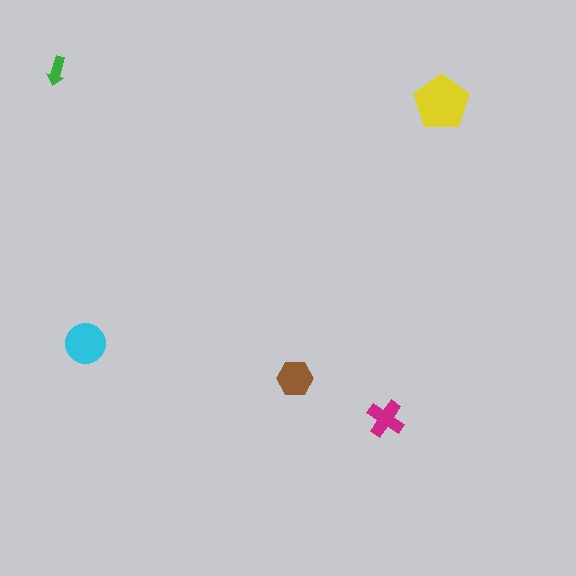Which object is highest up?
The green arrow is topmost.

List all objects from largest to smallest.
The yellow pentagon, the cyan circle, the brown hexagon, the magenta cross, the green arrow.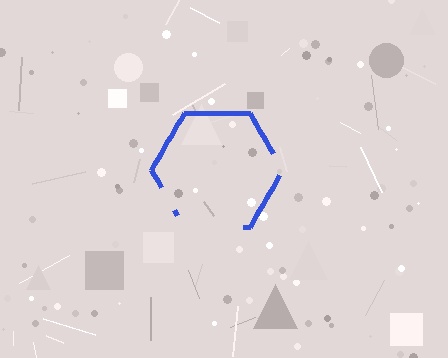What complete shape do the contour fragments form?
The contour fragments form a hexagon.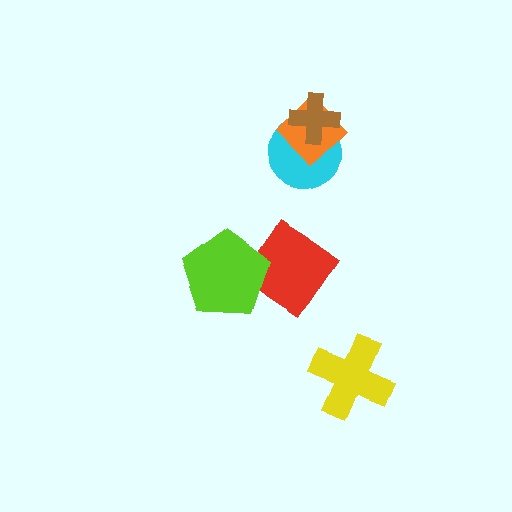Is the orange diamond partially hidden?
Yes, it is partially covered by another shape.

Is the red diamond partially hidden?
Yes, it is partially covered by another shape.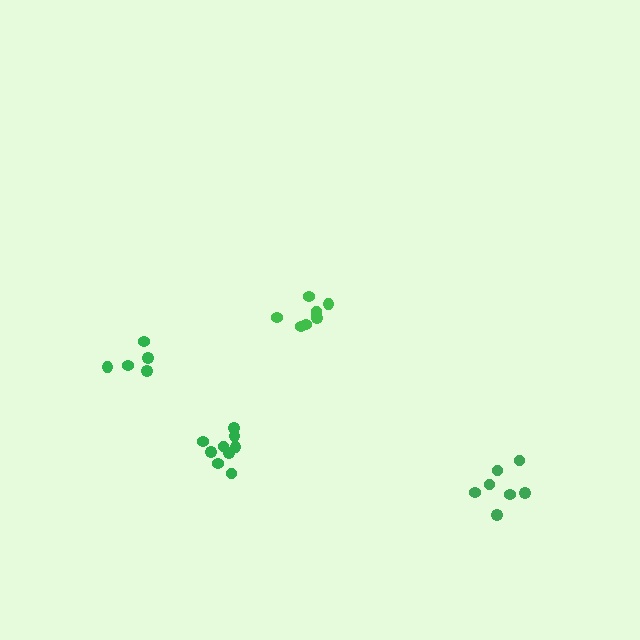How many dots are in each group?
Group 1: 9 dots, Group 2: 7 dots, Group 3: 8 dots, Group 4: 5 dots (29 total).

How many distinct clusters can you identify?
There are 4 distinct clusters.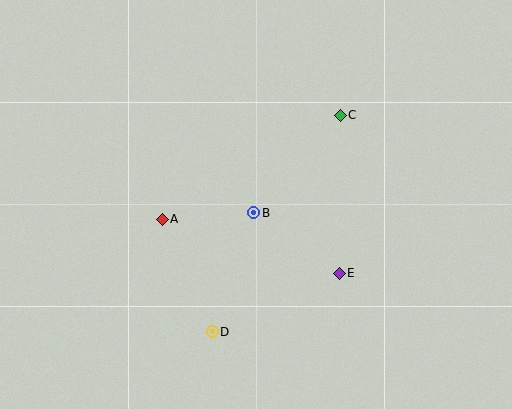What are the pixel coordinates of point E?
Point E is at (339, 273).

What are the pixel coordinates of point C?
Point C is at (340, 115).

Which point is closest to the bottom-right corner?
Point E is closest to the bottom-right corner.